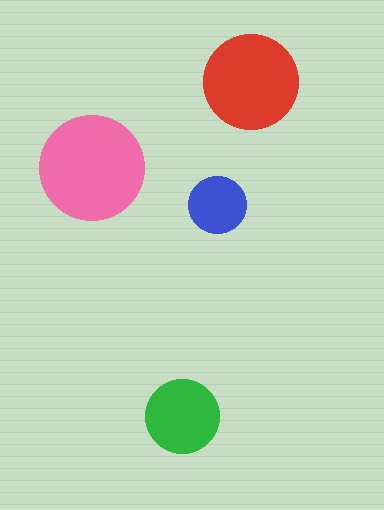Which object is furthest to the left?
The pink circle is leftmost.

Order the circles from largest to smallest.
the pink one, the red one, the green one, the blue one.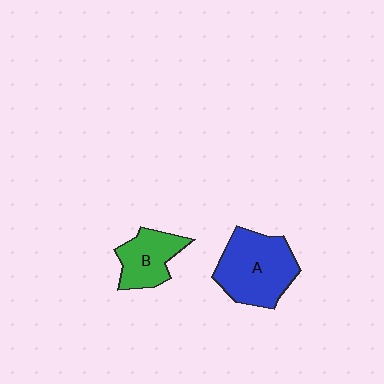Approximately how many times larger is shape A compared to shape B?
Approximately 1.6 times.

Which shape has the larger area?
Shape A (blue).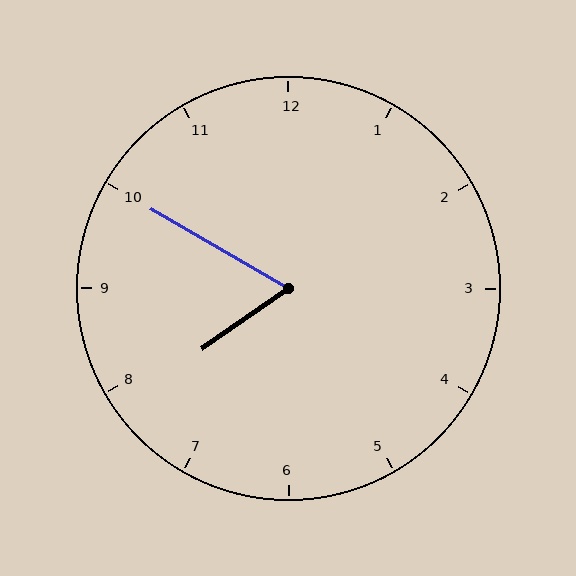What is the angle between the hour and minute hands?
Approximately 65 degrees.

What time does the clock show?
7:50.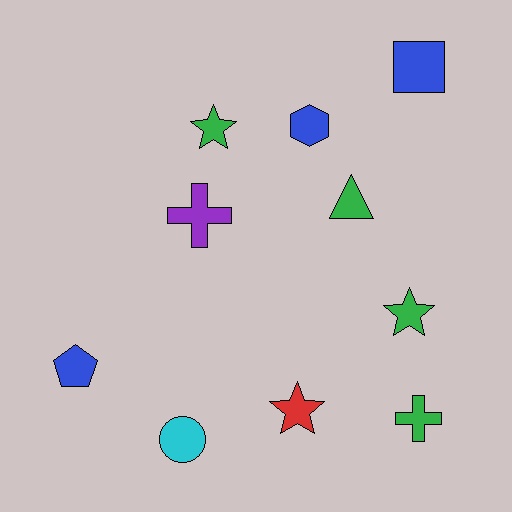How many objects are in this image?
There are 10 objects.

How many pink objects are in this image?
There are no pink objects.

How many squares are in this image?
There is 1 square.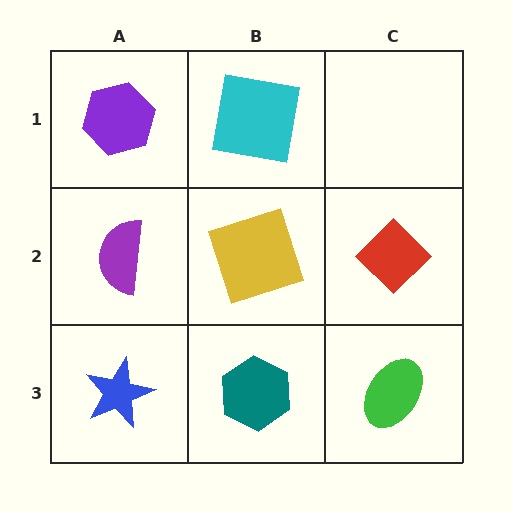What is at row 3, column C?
A green ellipse.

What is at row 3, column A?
A blue star.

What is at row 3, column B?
A teal hexagon.